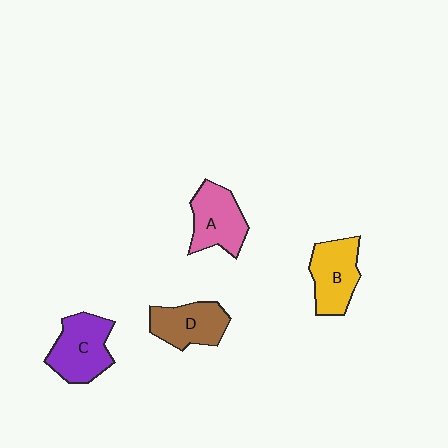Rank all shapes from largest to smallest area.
From largest to smallest: C (purple), A (pink), B (yellow), D (brown).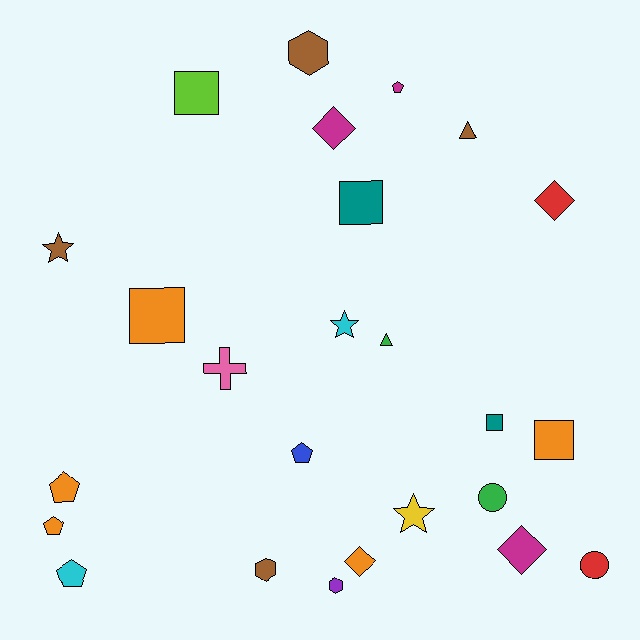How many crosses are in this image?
There is 1 cross.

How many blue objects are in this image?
There is 1 blue object.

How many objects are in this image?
There are 25 objects.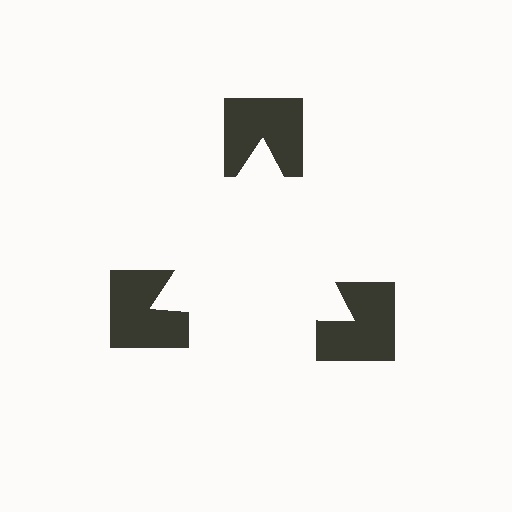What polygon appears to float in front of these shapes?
An illusory triangle — its edges are inferred from the aligned wedge cuts in the notched squares, not physically drawn.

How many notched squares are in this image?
There are 3 — one at each vertex of the illusory triangle.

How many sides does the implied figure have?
3 sides.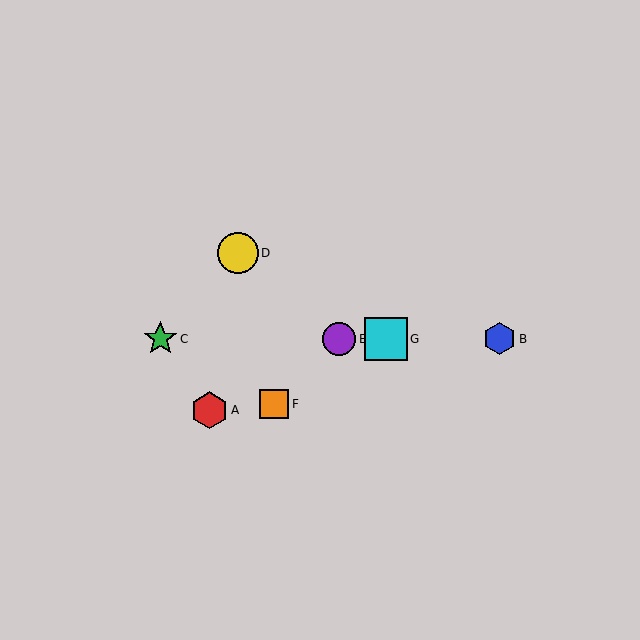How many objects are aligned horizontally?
4 objects (B, C, E, G) are aligned horizontally.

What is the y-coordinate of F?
Object F is at y≈404.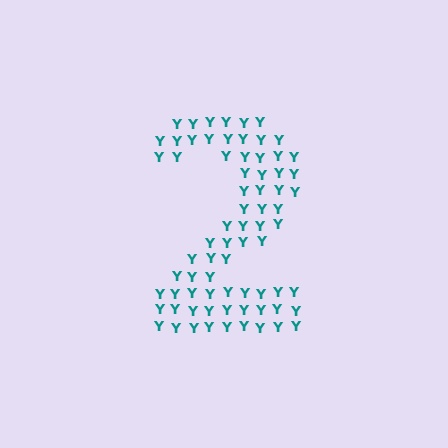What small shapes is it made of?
It is made of small letter Y's.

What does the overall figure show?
The overall figure shows the digit 2.